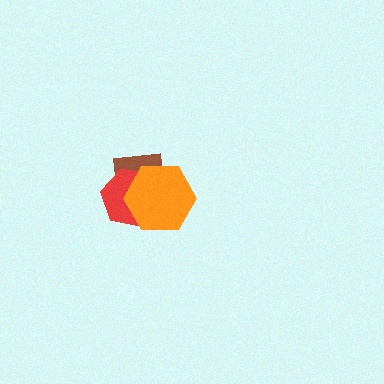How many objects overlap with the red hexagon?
2 objects overlap with the red hexagon.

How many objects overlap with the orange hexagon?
2 objects overlap with the orange hexagon.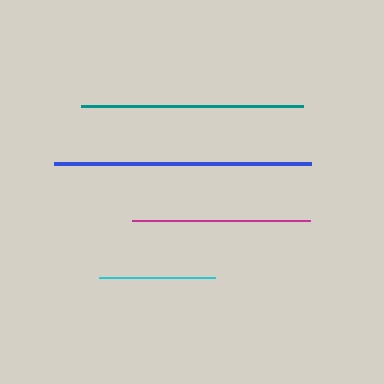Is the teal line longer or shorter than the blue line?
The blue line is longer than the teal line.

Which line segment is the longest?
The blue line is the longest at approximately 257 pixels.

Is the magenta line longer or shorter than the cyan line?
The magenta line is longer than the cyan line.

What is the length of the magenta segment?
The magenta segment is approximately 178 pixels long.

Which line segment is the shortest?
The cyan line is the shortest at approximately 116 pixels.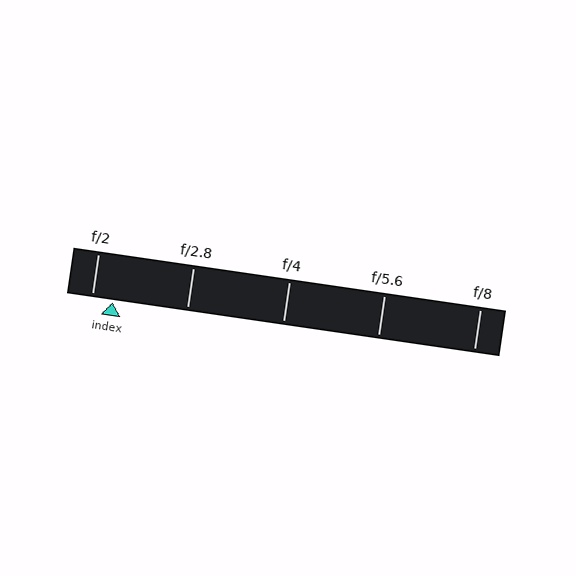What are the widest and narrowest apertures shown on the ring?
The widest aperture shown is f/2 and the narrowest is f/8.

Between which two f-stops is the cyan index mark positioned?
The index mark is between f/2 and f/2.8.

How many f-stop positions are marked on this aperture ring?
There are 5 f-stop positions marked.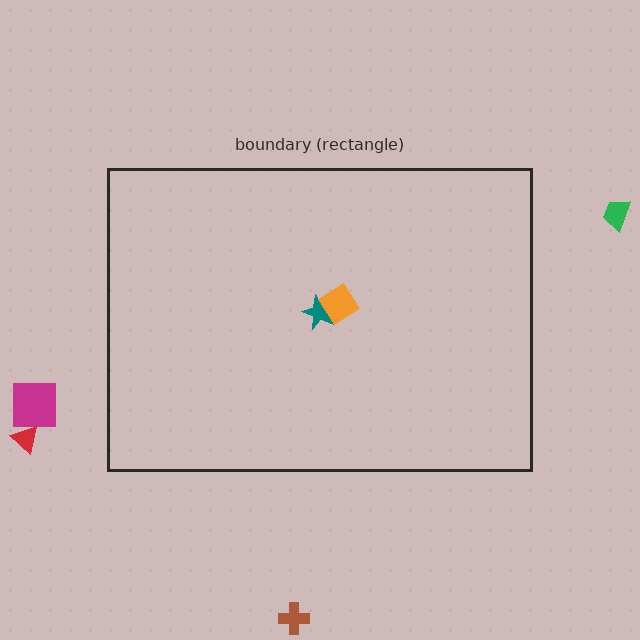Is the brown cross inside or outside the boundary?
Outside.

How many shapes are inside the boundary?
2 inside, 4 outside.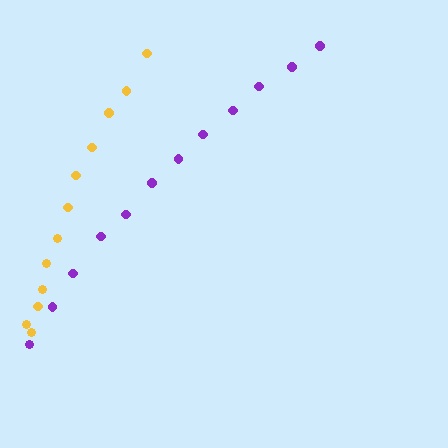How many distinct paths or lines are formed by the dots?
There are 2 distinct paths.